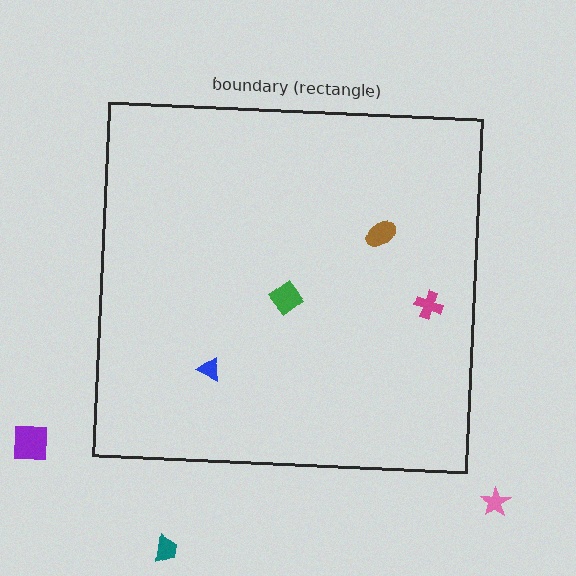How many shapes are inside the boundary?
4 inside, 3 outside.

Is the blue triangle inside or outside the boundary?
Inside.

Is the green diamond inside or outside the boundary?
Inside.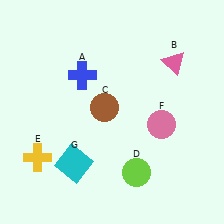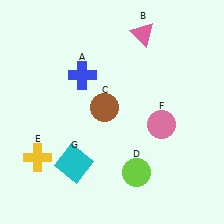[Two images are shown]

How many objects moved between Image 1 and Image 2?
1 object moved between the two images.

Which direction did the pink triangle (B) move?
The pink triangle (B) moved left.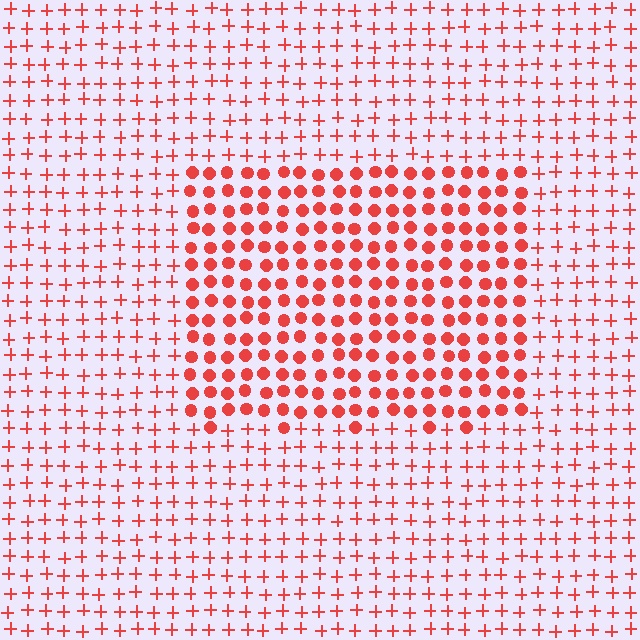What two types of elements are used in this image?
The image uses circles inside the rectangle region and plus signs outside it.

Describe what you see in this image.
The image is filled with small red elements arranged in a uniform grid. A rectangle-shaped region contains circles, while the surrounding area contains plus signs. The boundary is defined purely by the change in element shape.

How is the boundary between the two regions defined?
The boundary is defined by a change in element shape: circles inside vs. plus signs outside. All elements share the same color and spacing.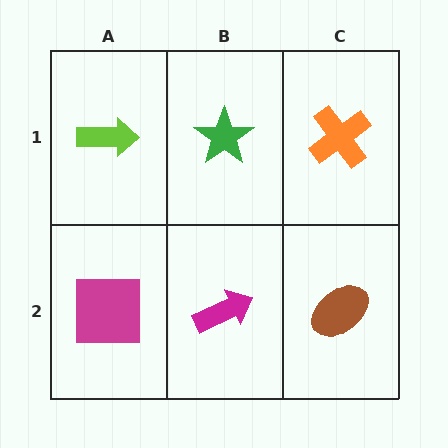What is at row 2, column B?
A magenta arrow.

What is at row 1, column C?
An orange cross.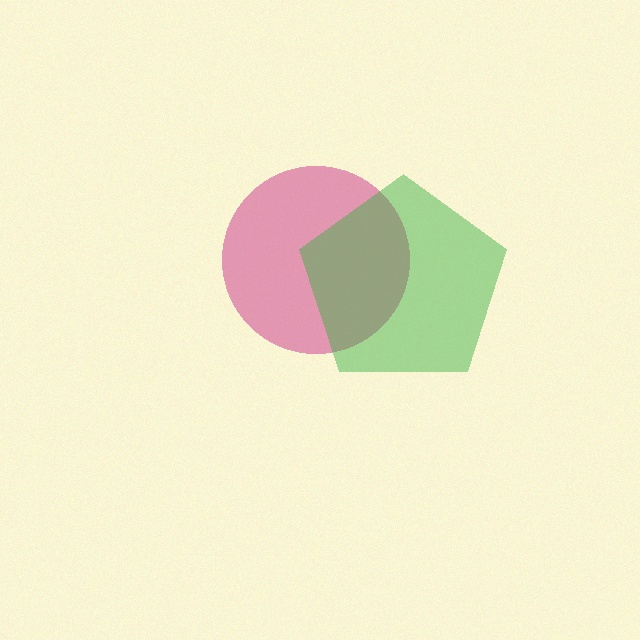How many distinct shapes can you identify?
There are 2 distinct shapes: a magenta circle, a green pentagon.